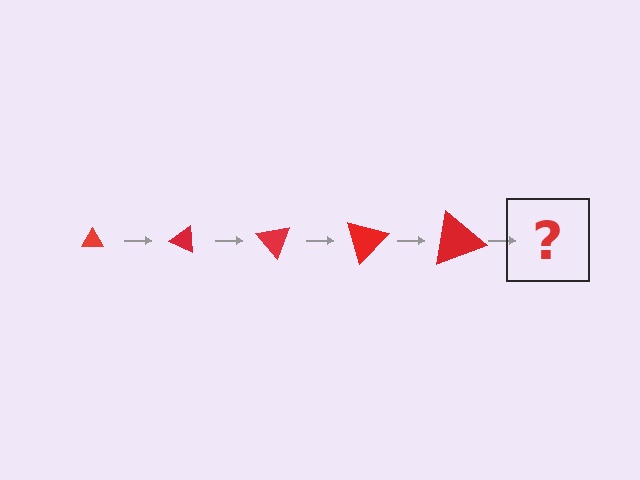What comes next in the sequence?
The next element should be a triangle, larger than the previous one and rotated 125 degrees from the start.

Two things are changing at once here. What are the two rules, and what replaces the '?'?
The two rules are that the triangle grows larger each step and it rotates 25 degrees each step. The '?' should be a triangle, larger than the previous one and rotated 125 degrees from the start.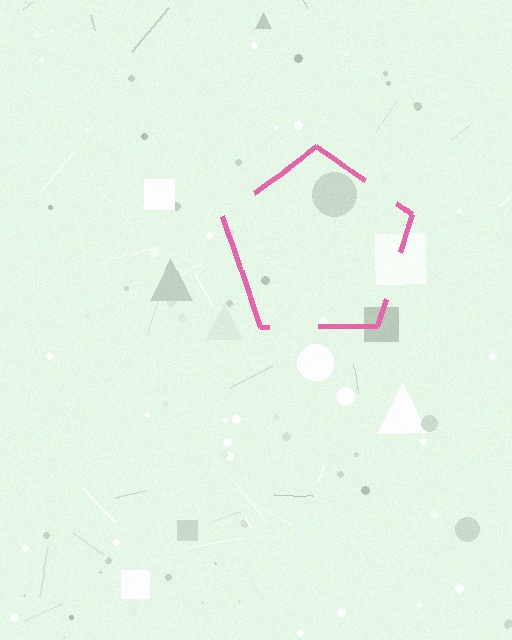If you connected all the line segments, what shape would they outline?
They would outline a pentagon.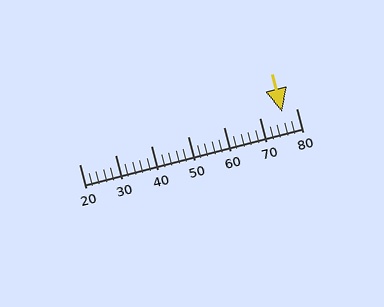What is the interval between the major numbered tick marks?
The major tick marks are spaced 10 units apart.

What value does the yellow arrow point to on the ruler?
The yellow arrow points to approximately 76.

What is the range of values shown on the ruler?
The ruler shows values from 20 to 80.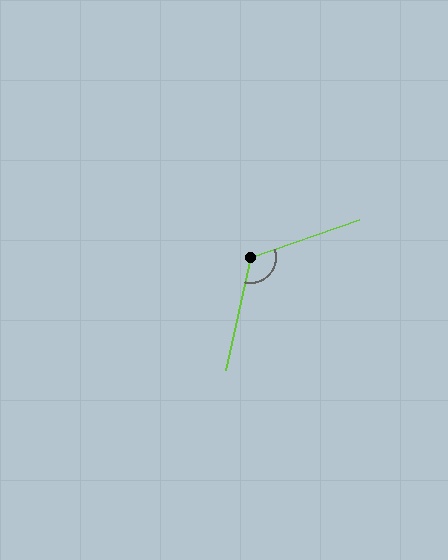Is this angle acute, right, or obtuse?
It is obtuse.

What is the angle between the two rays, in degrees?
Approximately 121 degrees.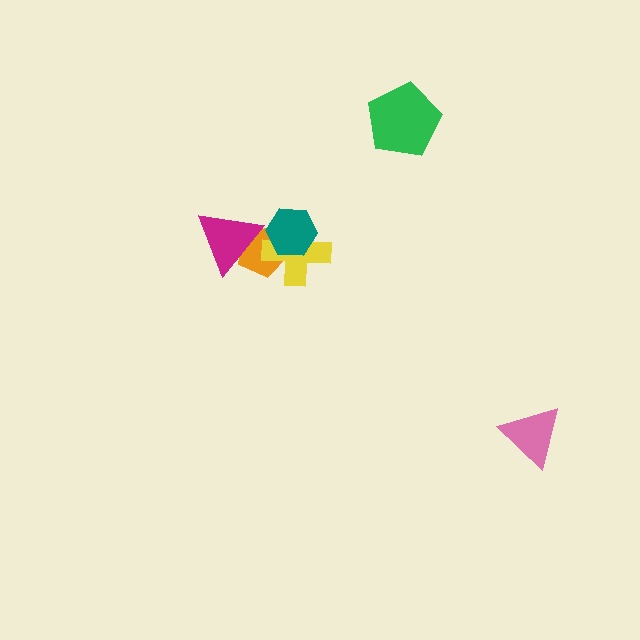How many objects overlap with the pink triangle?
0 objects overlap with the pink triangle.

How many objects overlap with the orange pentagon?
3 objects overlap with the orange pentagon.